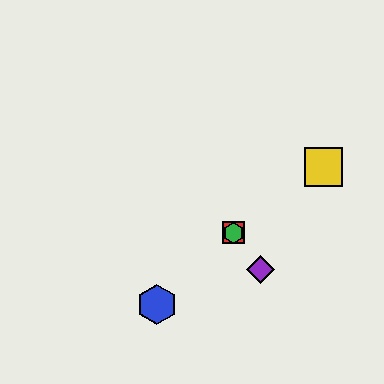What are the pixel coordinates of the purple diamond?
The purple diamond is at (261, 270).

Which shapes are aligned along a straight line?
The red square, the green hexagon, the purple diamond are aligned along a straight line.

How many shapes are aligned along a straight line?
3 shapes (the red square, the green hexagon, the purple diamond) are aligned along a straight line.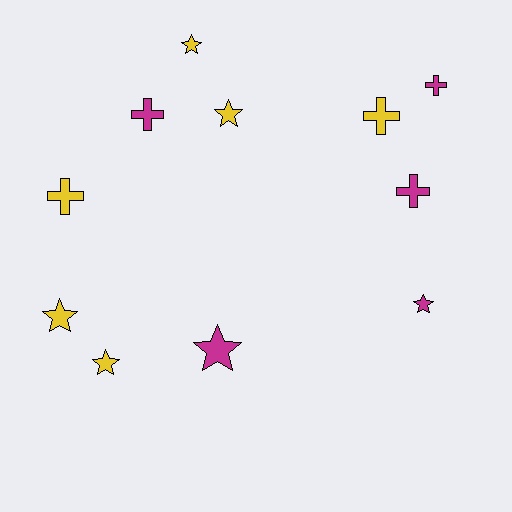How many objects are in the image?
There are 11 objects.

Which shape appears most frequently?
Star, with 6 objects.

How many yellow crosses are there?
There are 2 yellow crosses.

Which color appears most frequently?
Yellow, with 6 objects.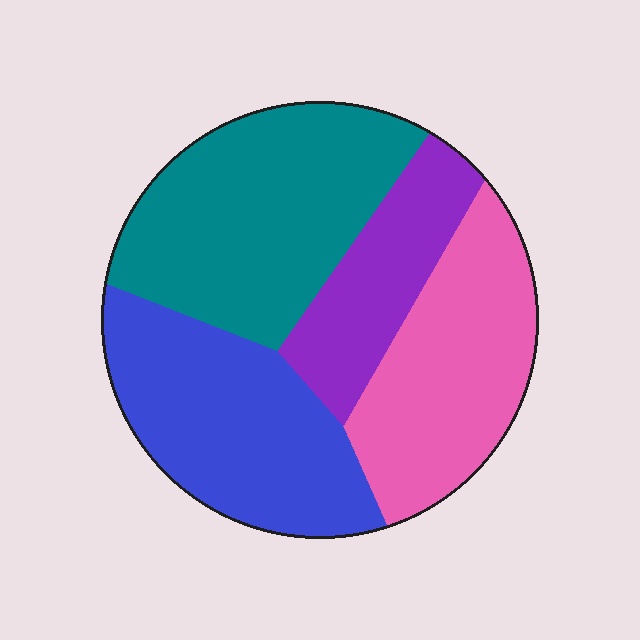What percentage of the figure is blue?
Blue covers around 25% of the figure.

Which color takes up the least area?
Purple, at roughly 15%.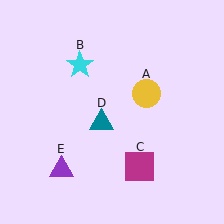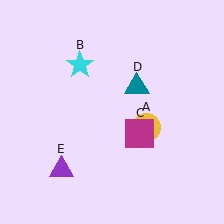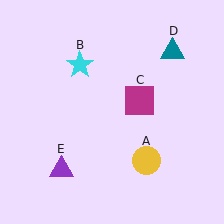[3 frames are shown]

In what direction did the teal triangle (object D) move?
The teal triangle (object D) moved up and to the right.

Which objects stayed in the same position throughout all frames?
Cyan star (object B) and purple triangle (object E) remained stationary.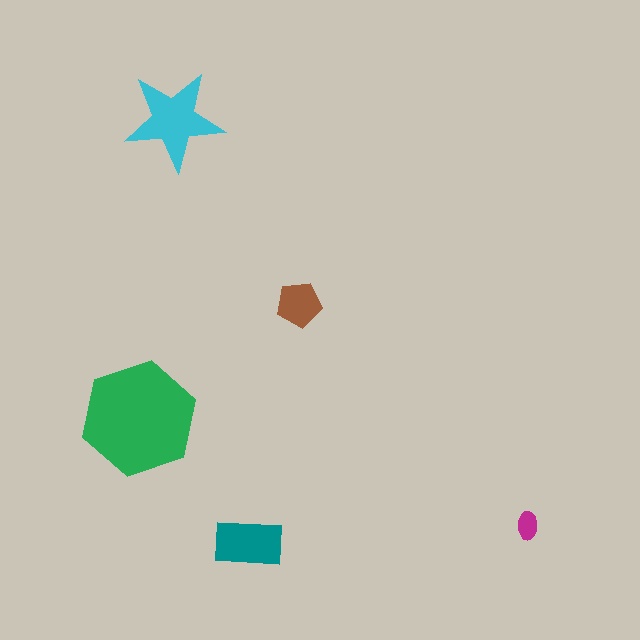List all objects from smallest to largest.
The magenta ellipse, the brown pentagon, the teal rectangle, the cyan star, the green hexagon.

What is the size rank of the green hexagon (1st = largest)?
1st.